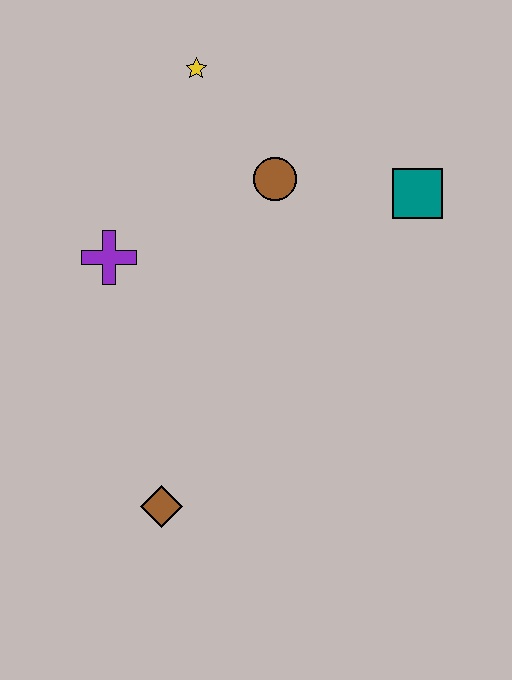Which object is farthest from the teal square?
The brown diamond is farthest from the teal square.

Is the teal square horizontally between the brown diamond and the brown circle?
No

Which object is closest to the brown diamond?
The purple cross is closest to the brown diamond.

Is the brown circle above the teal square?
Yes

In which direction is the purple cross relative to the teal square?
The purple cross is to the left of the teal square.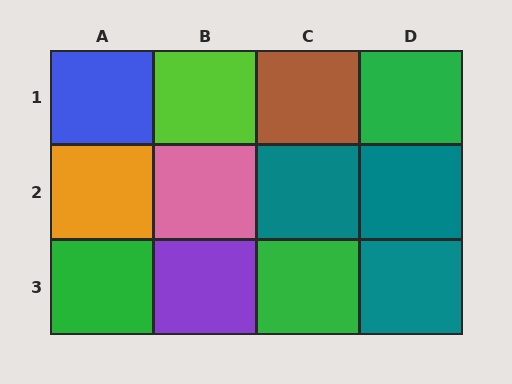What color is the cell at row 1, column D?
Green.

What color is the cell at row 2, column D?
Teal.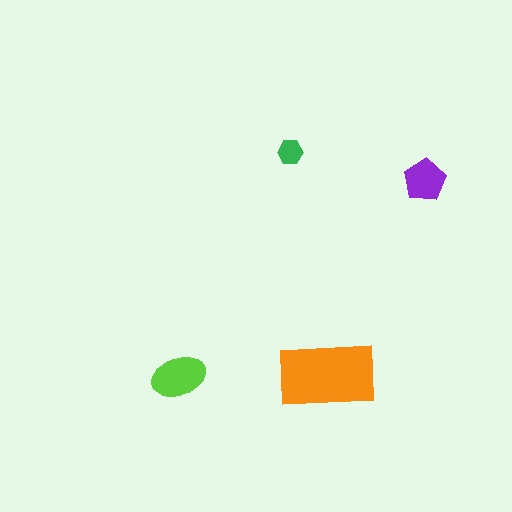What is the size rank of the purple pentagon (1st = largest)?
3rd.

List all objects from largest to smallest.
The orange rectangle, the lime ellipse, the purple pentagon, the green hexagon.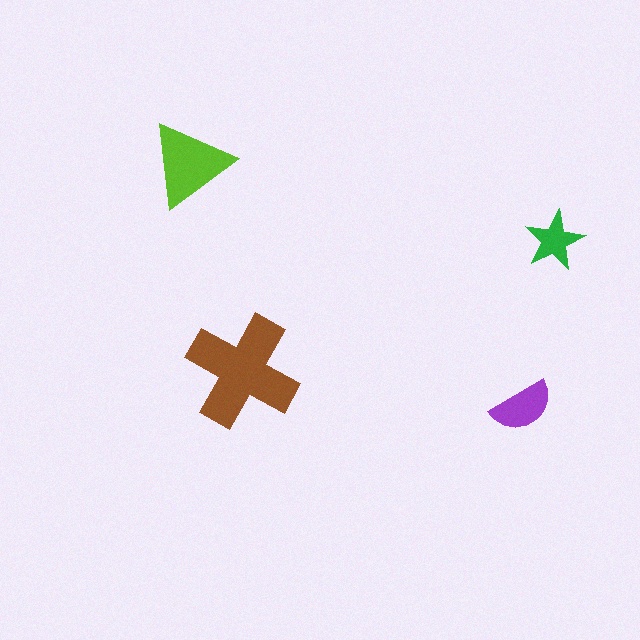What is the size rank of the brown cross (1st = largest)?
1st.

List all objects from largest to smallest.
The brown cross, the lime triangle, the purple semicircle, the green star.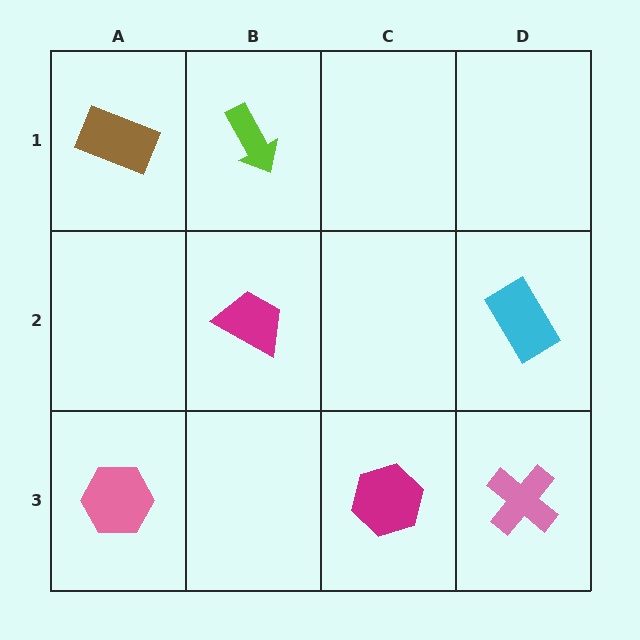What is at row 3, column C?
A magenta hexagon.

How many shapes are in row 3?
3 shapes.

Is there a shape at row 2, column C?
No, that cell is empty.